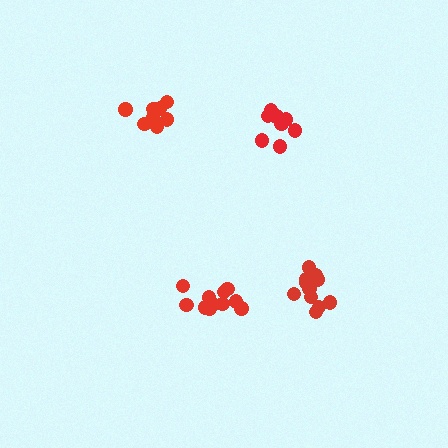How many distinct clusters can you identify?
There are 4 distinct clusters.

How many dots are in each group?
Group 1: 11 dots, Group 2: 13 dots, Group 3: 8 dots, Group 4: 9 dots (41 total).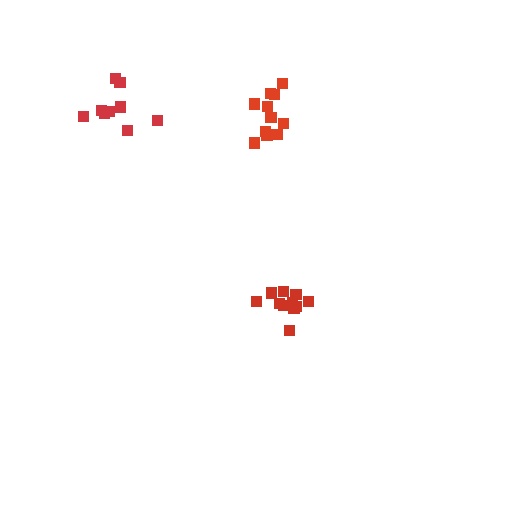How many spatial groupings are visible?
There are 3 spatial groupings.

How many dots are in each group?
Group 1: 11 dots, Group 2: 9 dots, Group 3: 11 dots (31 total).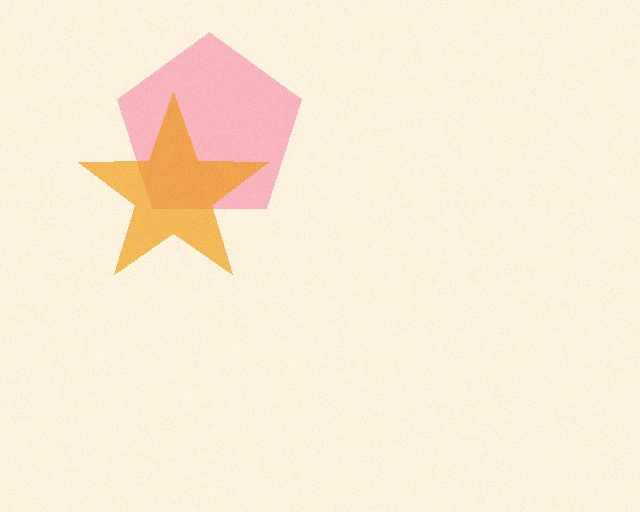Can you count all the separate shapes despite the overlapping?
Yes, there are 2 separate shapes.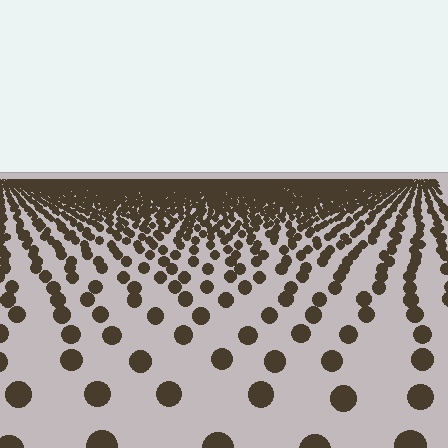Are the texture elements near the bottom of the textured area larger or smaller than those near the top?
Larger. Near the bottom, elements are closer to the viewer and appear at a bigger on-screen size.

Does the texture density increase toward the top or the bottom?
Density increases toward the top.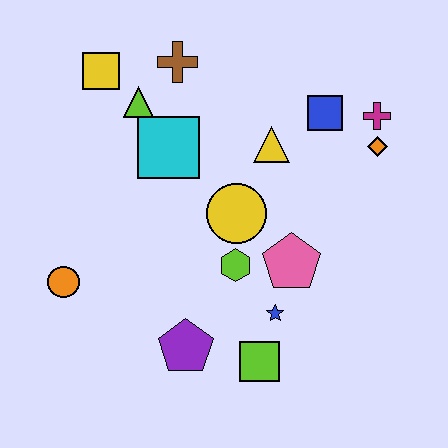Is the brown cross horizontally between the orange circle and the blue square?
Yes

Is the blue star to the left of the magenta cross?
Yes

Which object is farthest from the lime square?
The yellow square is farthest from the lime square.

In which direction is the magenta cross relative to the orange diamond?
The magenta cross is above the orange diamond.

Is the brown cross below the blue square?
No